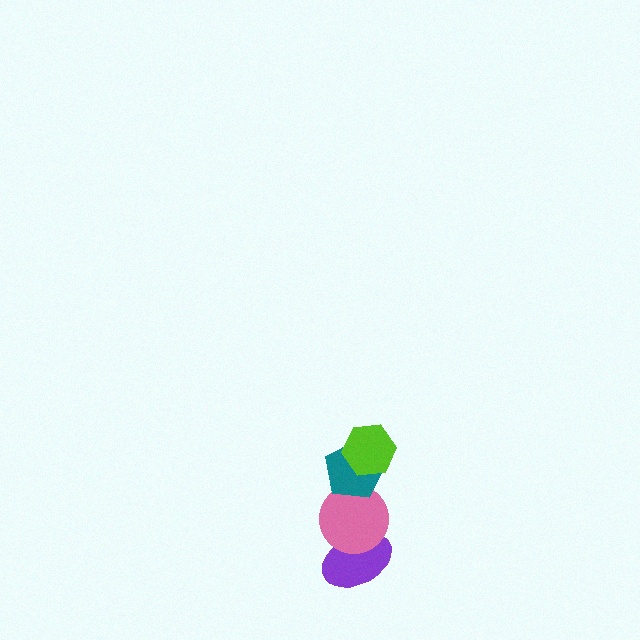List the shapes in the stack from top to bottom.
From top to bottom: the lime hexagon, the teal pentagon, the pink circle, the purple ellipse.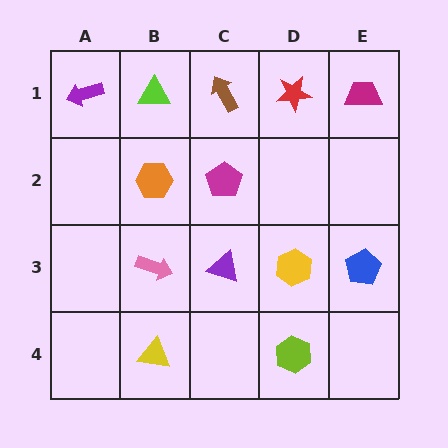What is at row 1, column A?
A purple arrow.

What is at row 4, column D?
A lime hexagon.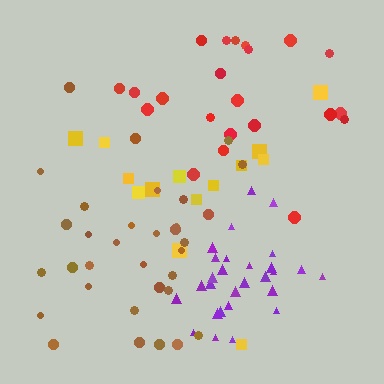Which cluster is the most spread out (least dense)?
Yellow.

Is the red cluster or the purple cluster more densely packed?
Purple.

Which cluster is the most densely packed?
Purple.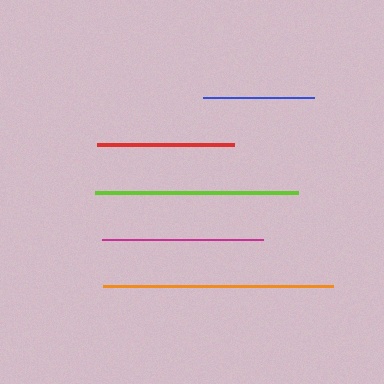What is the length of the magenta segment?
The magenta segment is approximately 160 pixels long.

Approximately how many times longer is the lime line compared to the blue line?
The lime line is approximately 1.8 times the length of the blue line.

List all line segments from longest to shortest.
From longest to shortest: orange, lime, magenta, red, blue.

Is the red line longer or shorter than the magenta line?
The magenta line is longer than the red line.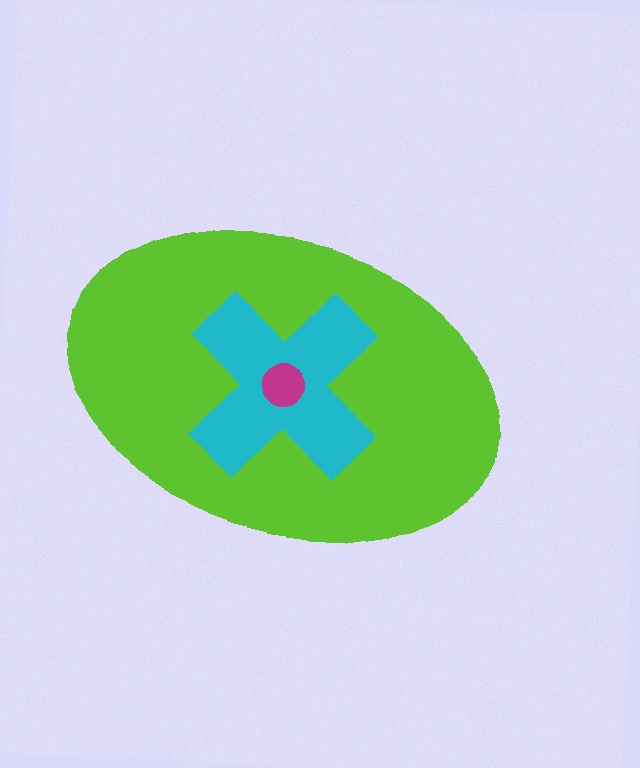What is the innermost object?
The magenta circle.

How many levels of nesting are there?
3.